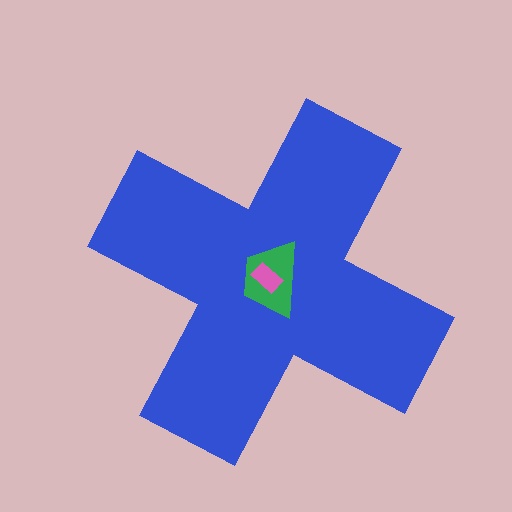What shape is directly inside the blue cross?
The green trapezoid.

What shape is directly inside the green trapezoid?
The pink rectangle.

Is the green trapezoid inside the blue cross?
Yes.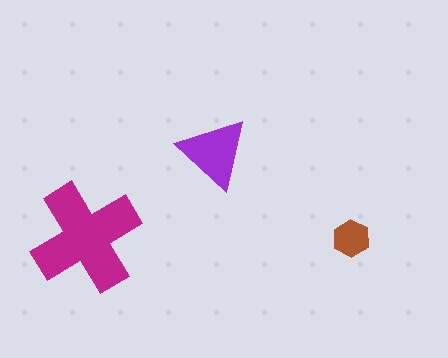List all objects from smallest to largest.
The brown hexagon, the purple triangle, the magenta cross.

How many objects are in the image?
There are 3 objects in the image.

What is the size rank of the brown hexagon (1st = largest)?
3rd.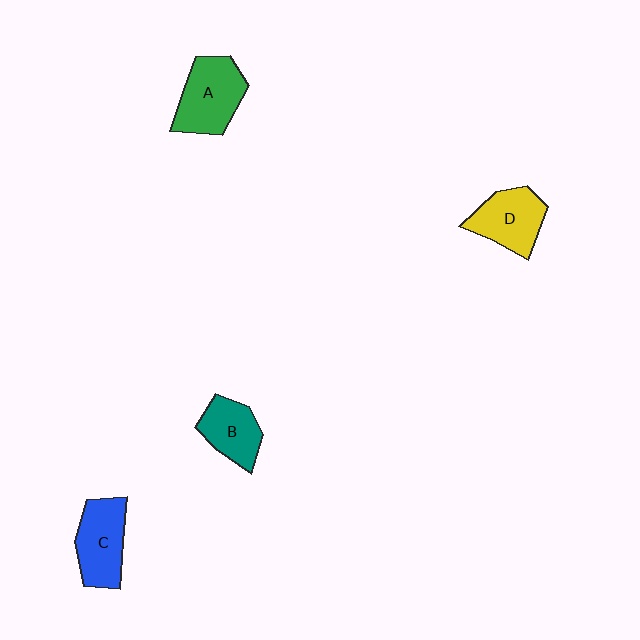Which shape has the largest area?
Shape A (green).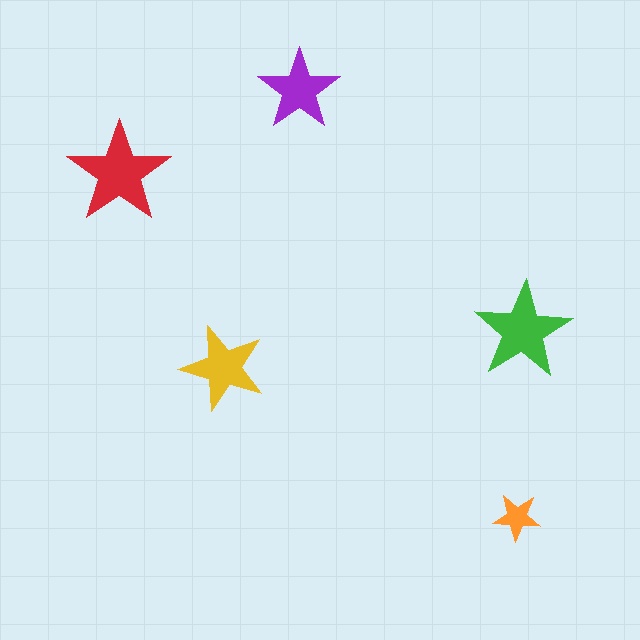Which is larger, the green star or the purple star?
The green one.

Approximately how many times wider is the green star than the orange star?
About 2 times wider.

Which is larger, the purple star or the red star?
The red one.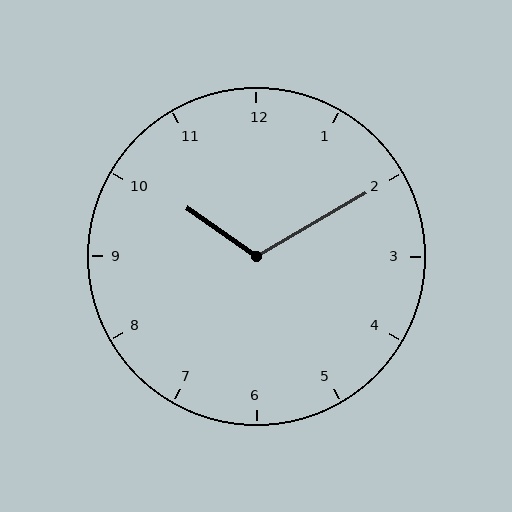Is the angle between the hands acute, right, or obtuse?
It is obtuse.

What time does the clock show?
10:10.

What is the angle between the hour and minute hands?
Approximately 115 degrees.